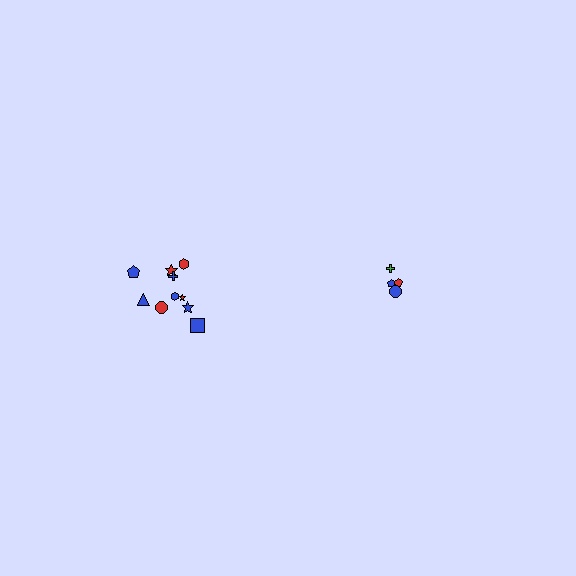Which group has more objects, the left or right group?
The left group.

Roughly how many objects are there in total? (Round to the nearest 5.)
Roughly 15 objects in total.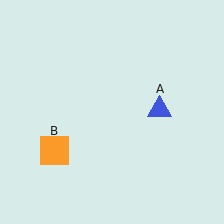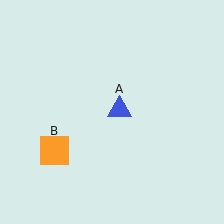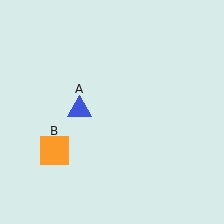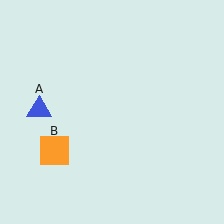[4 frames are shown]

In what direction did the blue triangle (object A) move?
The blue triangle (object A) moved left.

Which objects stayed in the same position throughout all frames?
Orange square (object B) remained stationary.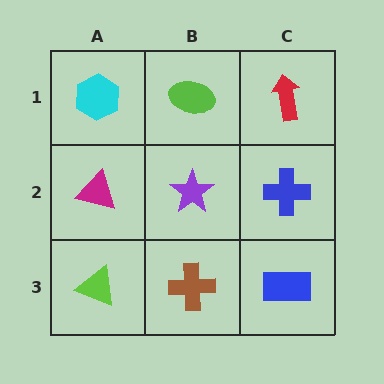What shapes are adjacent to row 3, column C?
A blue cross (row 2, column C), a brown cross (row 3, column B).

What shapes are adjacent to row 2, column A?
A cyan hexagon (row 1, column A), a lime triangle (row 3, column A), a purple star (row 2, column B).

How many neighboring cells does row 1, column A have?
2.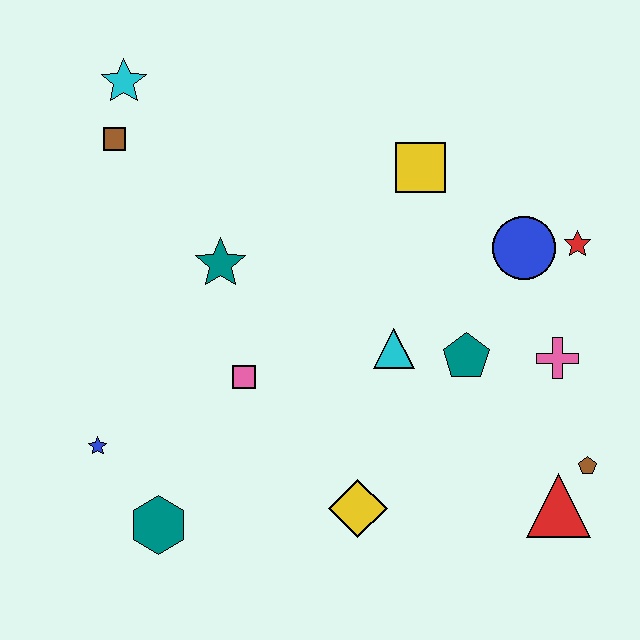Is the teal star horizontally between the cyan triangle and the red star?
No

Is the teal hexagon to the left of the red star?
Yes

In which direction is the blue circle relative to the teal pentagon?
The blue circle is above the teal pentagon.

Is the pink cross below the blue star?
No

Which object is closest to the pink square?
The teal star is closest to the pink square.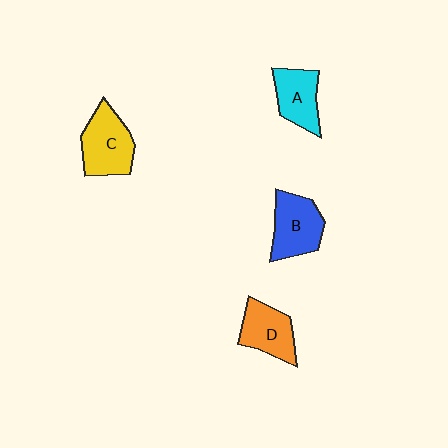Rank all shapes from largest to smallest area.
From largest to smallest: C (yellow), B (blue), D (orange), A (cyan).